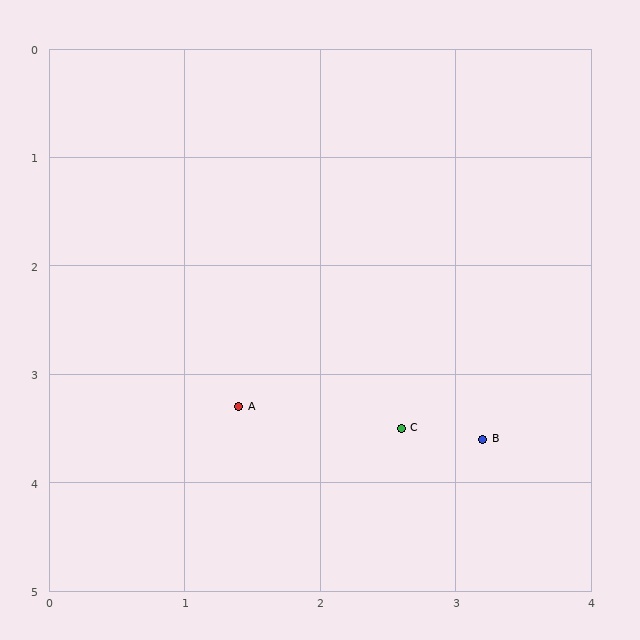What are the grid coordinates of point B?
Point B is at approximately (3.2, 3.6).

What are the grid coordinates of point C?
Point C is at approximately (2.6, 3.5).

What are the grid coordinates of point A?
Point A is at approximately (1.4, 3.3).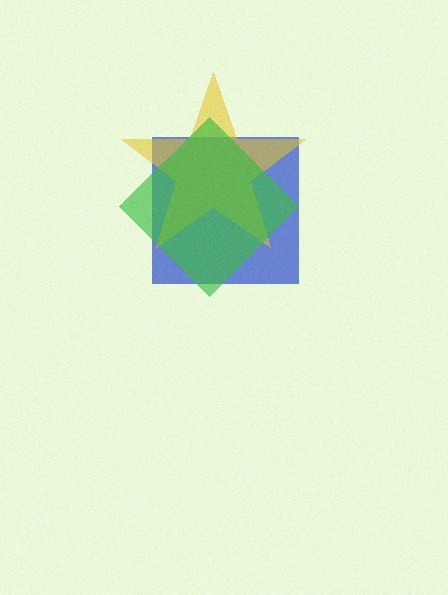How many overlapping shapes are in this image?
There are 3 overlapping shapes in the image.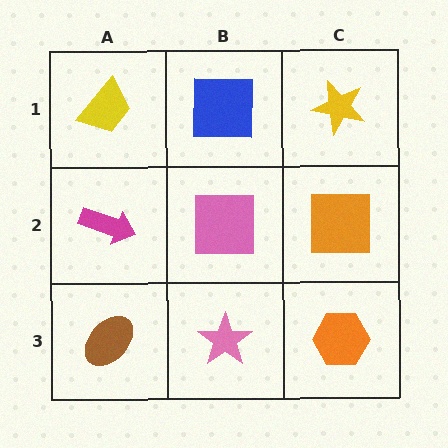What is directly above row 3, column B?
A pink square.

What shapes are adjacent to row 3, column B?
A pink square (row 2, column B), a brown ellipse (row 3, column A), an orange hexagon (row 3, column C).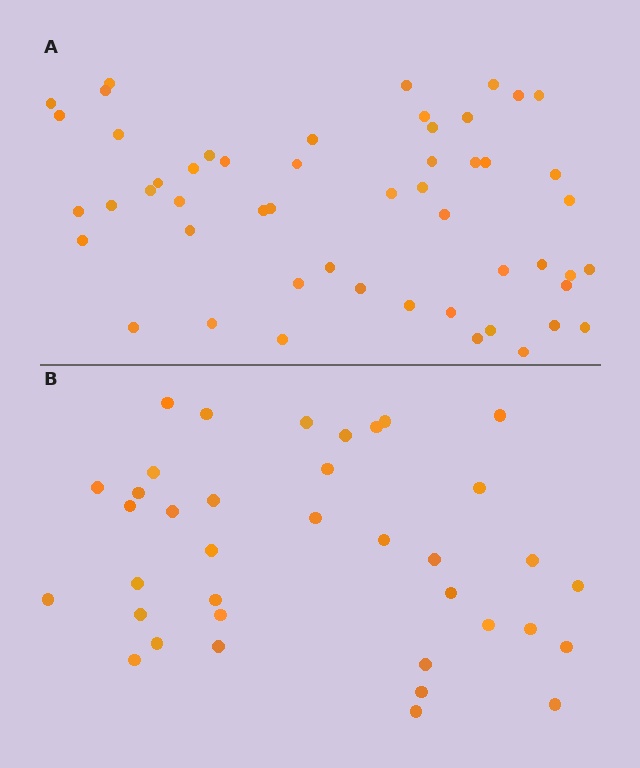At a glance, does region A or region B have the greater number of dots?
Region A (the top region) has more dots.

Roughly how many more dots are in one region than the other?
Region A has approximately 15 more dots than region B.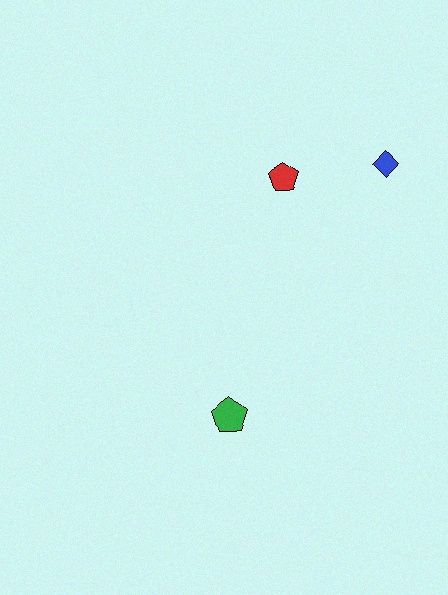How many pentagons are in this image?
There are 2 pentagons.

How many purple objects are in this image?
There are no purple objects.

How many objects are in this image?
There are 3 objects.